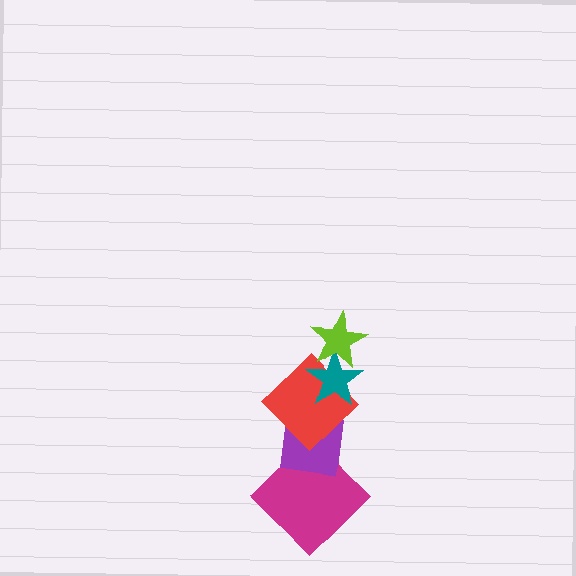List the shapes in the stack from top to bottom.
From top to bottom: the lime star, the teal star, the red diamond, the purple square, the magenta diamond.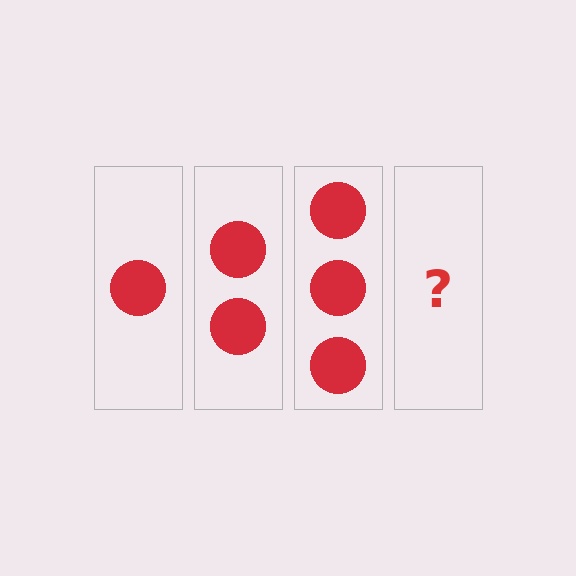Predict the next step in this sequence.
The next step is 4 circles.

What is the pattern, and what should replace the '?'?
The pattern is that each step adds one more circle. The '?' should be 4 circles.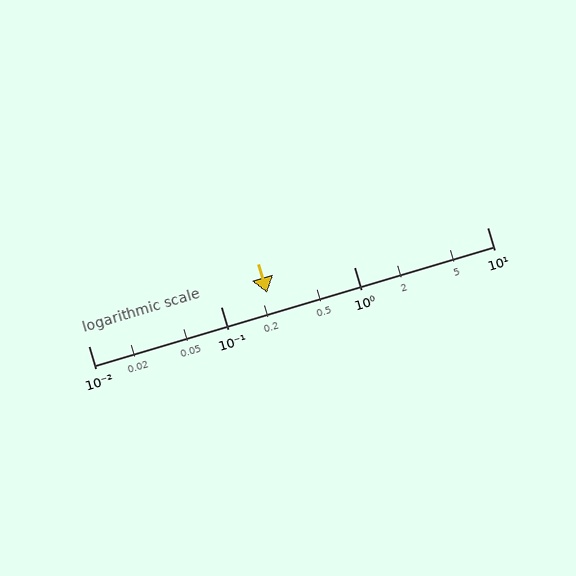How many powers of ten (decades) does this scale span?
The scale spans 3 decades, from 0.01 to 10.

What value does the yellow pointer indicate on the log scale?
The pointer indicates approximately 0.22.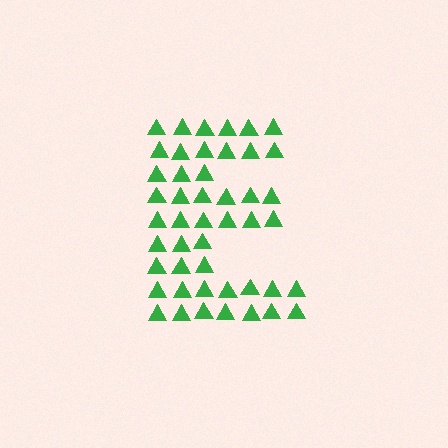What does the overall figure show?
The overall figure shows the letter E.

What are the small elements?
The small elements are triangles.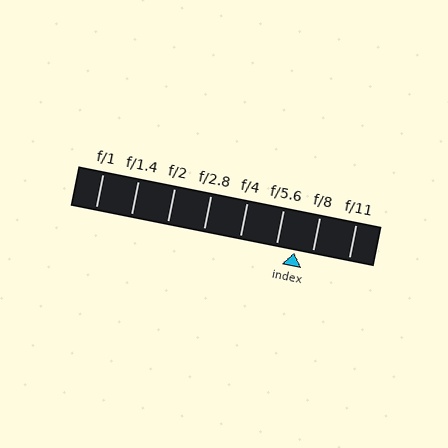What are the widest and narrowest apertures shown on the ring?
The widest aperture shown is f/1 and the narrowest is f/11.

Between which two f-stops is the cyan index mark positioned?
The index mark is between f/5.6 and f/8.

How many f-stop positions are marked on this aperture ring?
There are 8 f-stop positions marked.